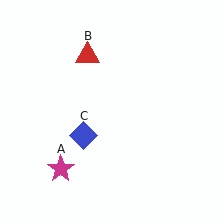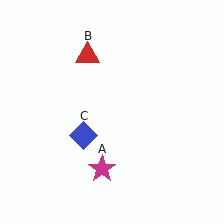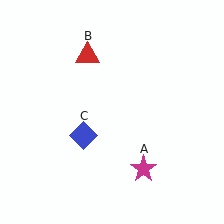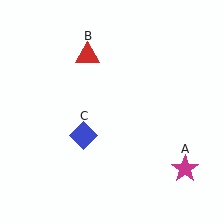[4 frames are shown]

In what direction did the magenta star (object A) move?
The magenta star (object A) moved right.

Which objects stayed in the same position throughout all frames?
Red triangle (object B) and blue diamond (object C) remained stationary.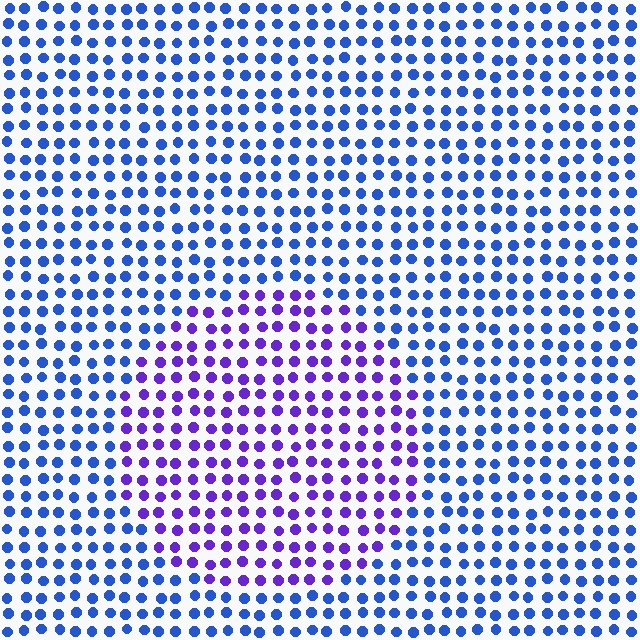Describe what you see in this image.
The image is filled with small blue elements in a uniform arrangement. A circle-shaped region is visible where the elements are tinted to a slightly different hue, forming a subtle color boundary.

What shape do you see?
I see a circle.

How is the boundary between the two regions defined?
The boundary is defined purely by a slight shift in hue (about 41 degrees). Spacing, size, and orientation are identical on both sides.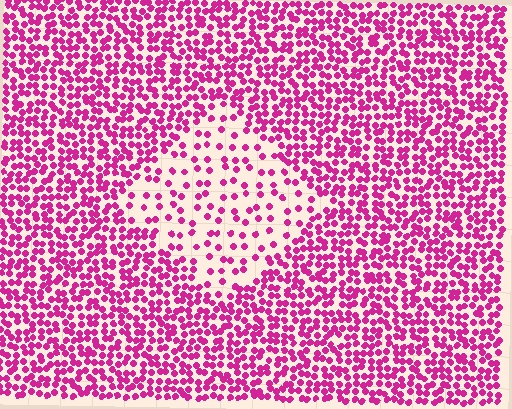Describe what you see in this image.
The image contains small magenta elements arranged at two different densities. A diamond-shaped region is visible where the elements are less densely packed than the surrounding area.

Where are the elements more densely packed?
The elements are more densely packed outside the diamond boundary.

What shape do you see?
I see a diamond.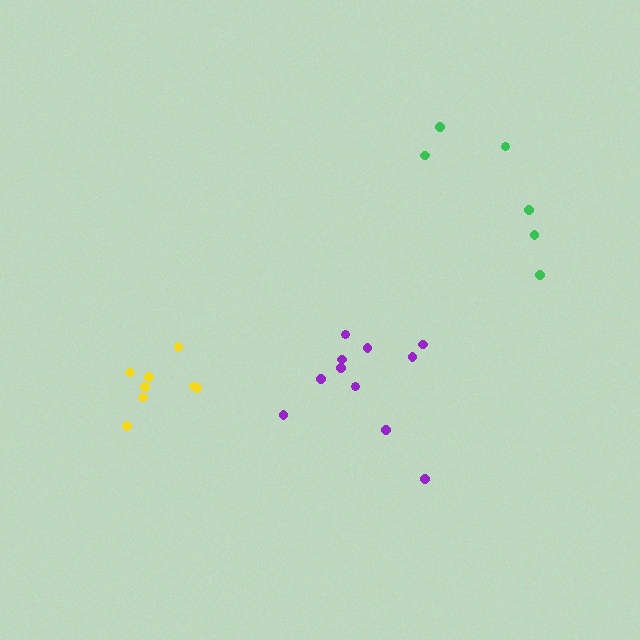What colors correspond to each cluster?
The clusters are colored: green, yellow, purple.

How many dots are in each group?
Group 1: 6 dots, Group 2: 8 dots, Group 3: 11 dots (25 total).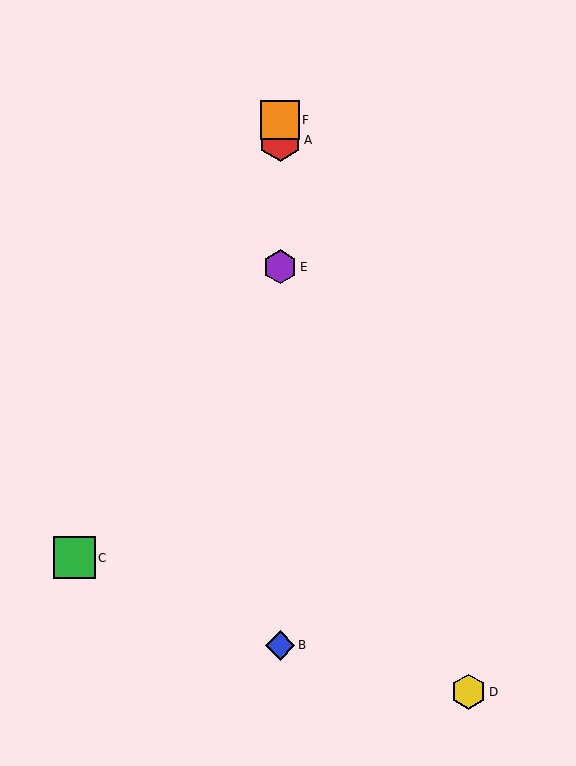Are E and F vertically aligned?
Yes, both are at x≈280.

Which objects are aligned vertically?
Objects A, B, E, F are aligned vertically.